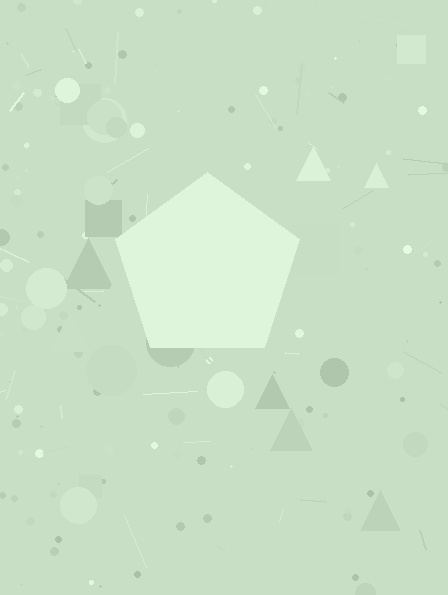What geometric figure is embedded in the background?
A pentagon is embedded in the background.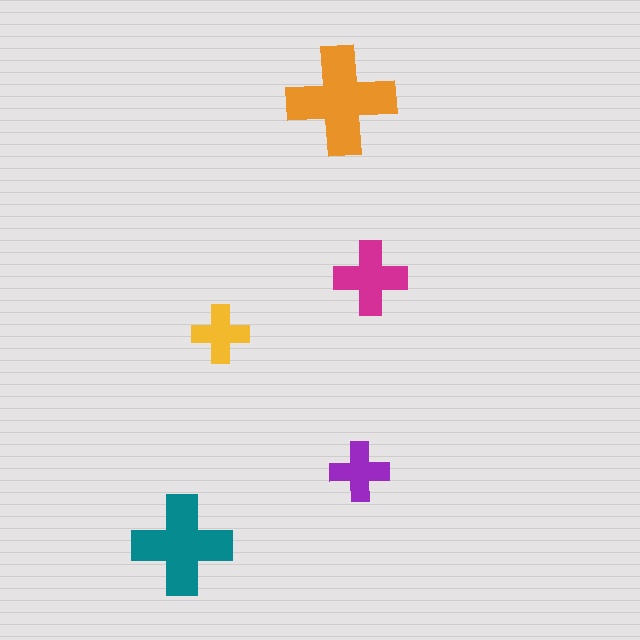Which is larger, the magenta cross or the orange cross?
The orange one.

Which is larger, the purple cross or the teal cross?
The teal one.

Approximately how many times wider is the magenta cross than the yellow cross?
About 1.5 times wider.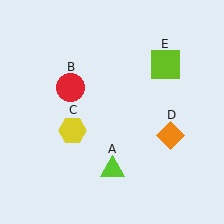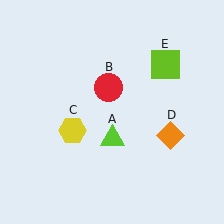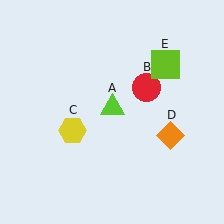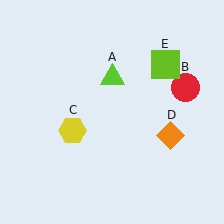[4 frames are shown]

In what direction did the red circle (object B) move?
The red circle (object B) moved right.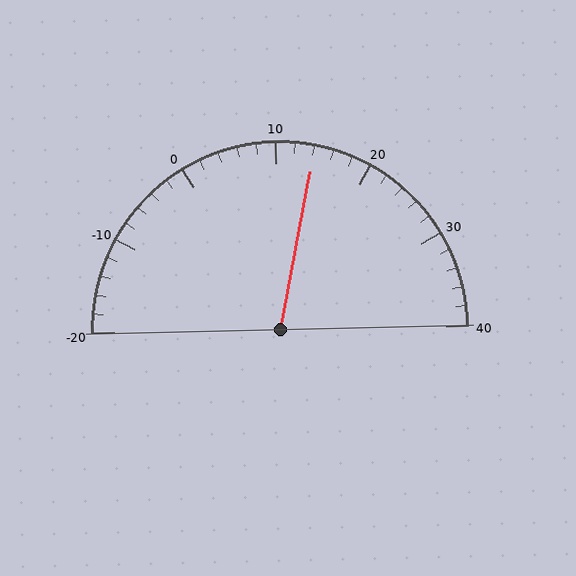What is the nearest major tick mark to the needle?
The nearest major tick mark is 10.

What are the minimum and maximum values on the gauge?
The gauge ranges from -20 to 40.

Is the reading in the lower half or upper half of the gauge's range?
The reading is in the upper half of the range (-20 to 40).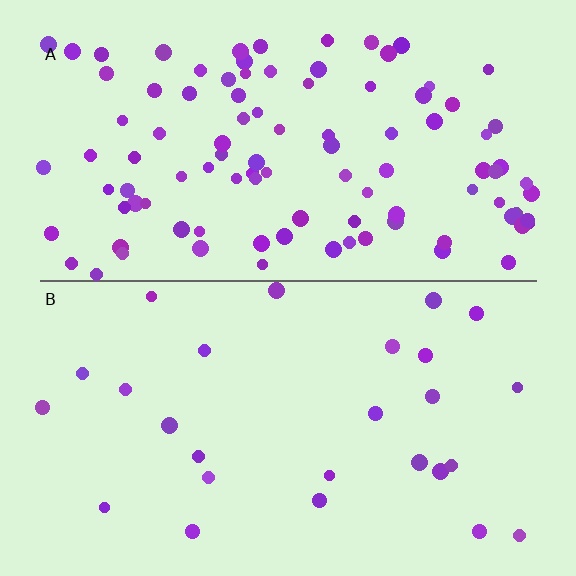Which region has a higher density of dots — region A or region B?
A (the top).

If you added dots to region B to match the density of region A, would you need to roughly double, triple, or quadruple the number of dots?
Approximately quadruple.